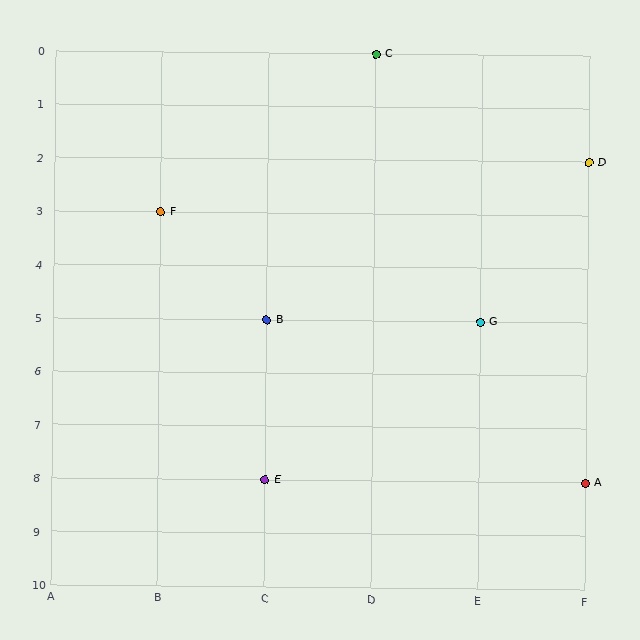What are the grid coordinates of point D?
Point D is at grid coordinates (F, 2).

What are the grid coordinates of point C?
Point C is at grid coordinates (D, 0).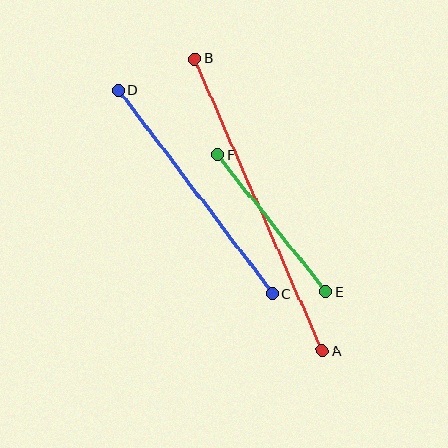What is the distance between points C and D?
The distance is approximately 255 pixels.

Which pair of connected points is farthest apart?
Points A and B are farthest apart.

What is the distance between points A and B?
The distance is approximately 319 pixels.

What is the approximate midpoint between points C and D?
The midpoint is at approximately (196, 192) pixels.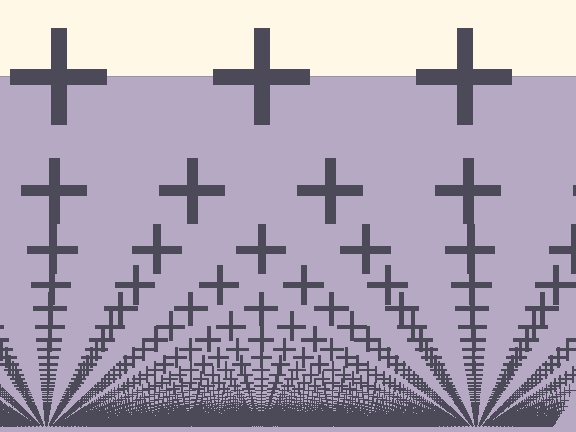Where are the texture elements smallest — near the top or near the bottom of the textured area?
Near the bottom.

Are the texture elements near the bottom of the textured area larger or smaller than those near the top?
Smaller. The gradient is inverted — elements near the bottom are smaller and denser.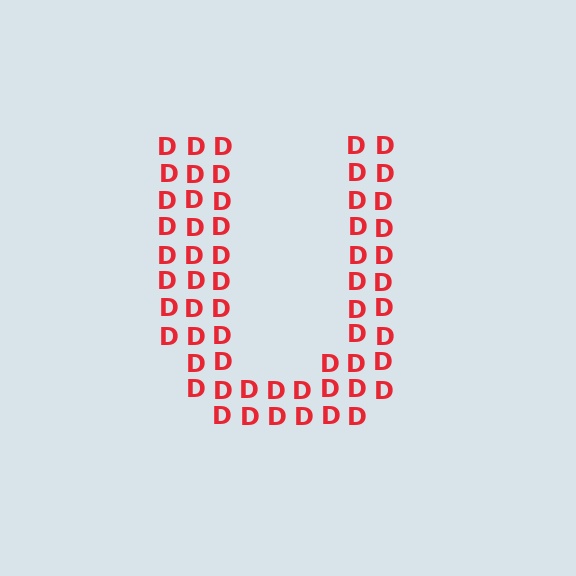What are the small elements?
The small elements are letter D's.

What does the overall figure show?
The overall figure shows the letter U.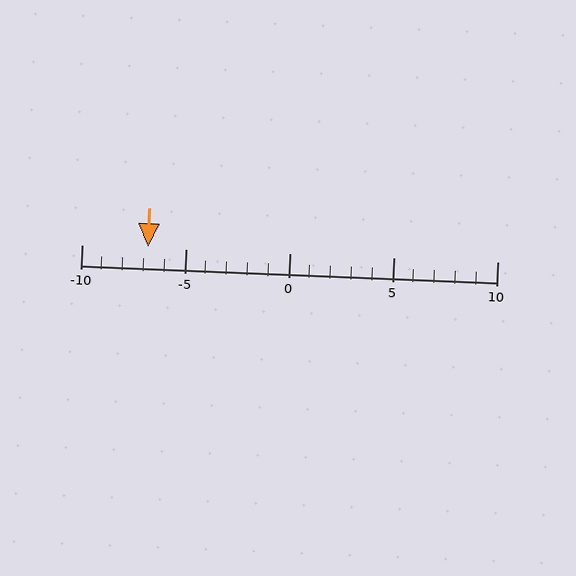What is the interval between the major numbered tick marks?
The major tick marks are spaced 5 units apart.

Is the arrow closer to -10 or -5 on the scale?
The arrow is closer to -5.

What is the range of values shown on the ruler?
The ruler shows values from -10 to 10.